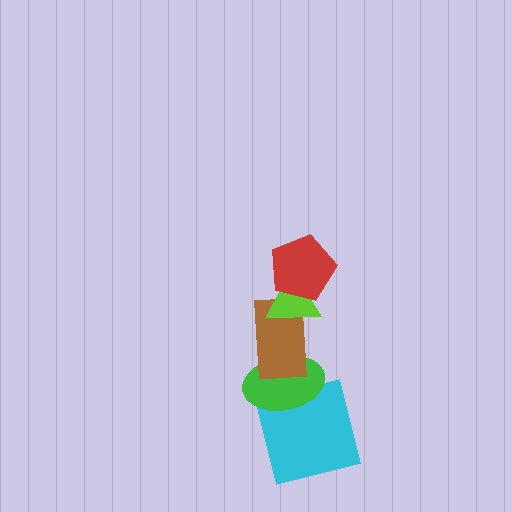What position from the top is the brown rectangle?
The brown rectangle is 3rd from the top.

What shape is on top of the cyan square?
The green ellipse is on top of the cyan square.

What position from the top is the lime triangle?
The lime triangle is 2nd from the top.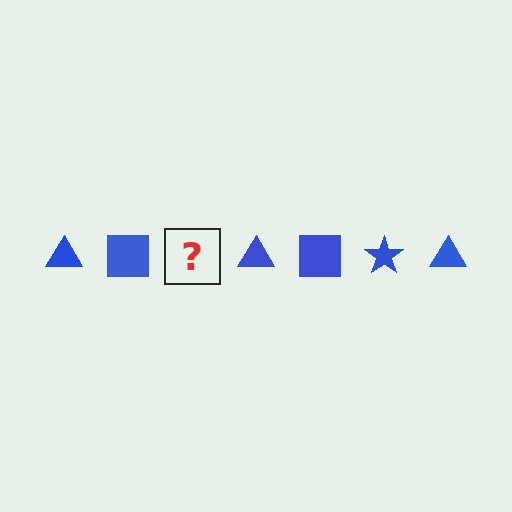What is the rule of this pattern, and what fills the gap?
The rule is that the pattern cycles through triangle, square, star shapes in blue. The gap should be filled with a blue star.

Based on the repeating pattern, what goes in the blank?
The blank should be a blue star.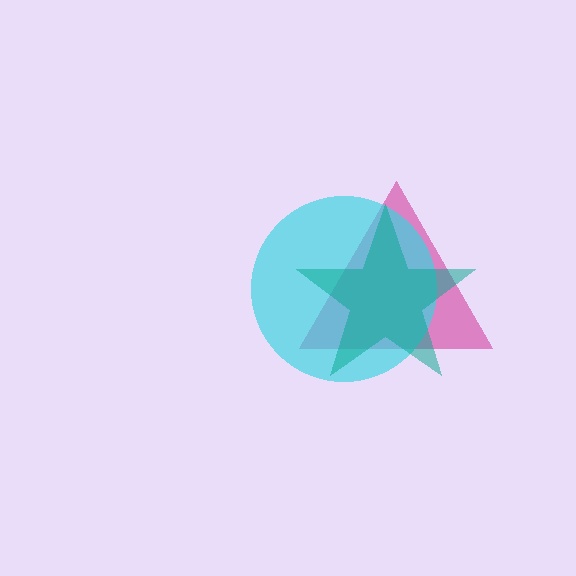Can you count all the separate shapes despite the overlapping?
Yes, there are 3 separate shapes.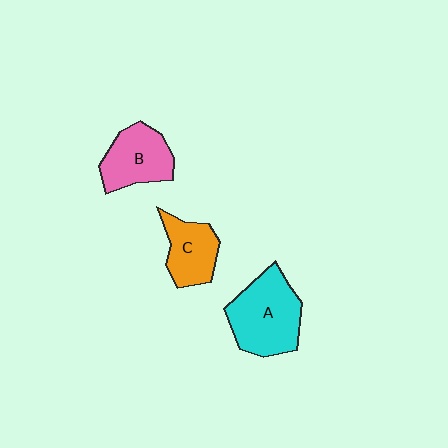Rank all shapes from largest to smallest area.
From largest to smallest: A (cyan), B (pink), C (orange).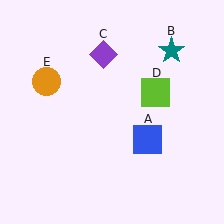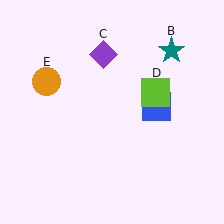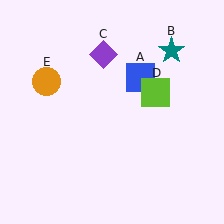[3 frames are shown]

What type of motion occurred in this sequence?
The blue square (object A) rotated counterclockwise around the center of the scene.